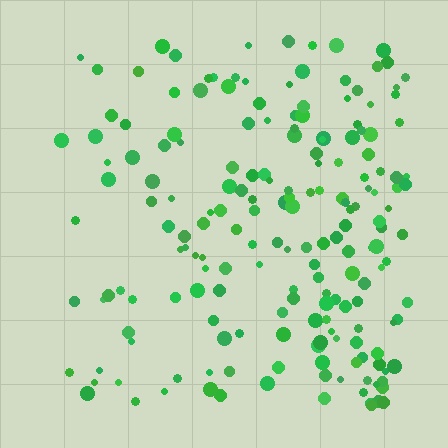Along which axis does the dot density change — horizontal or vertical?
Horizontal.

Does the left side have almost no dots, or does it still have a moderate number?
Still a moderate number, just noticeably fewer than the right.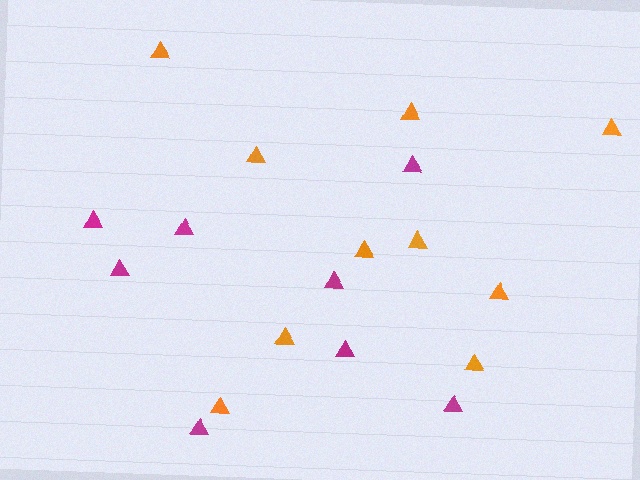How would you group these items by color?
There are 2 groups: one group of magenta triangles (8) and one group of orange triangles (10).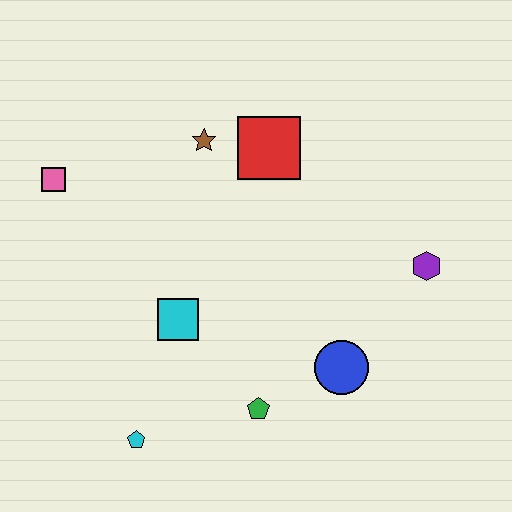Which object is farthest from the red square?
The cyan pentagon is farthest from the red square.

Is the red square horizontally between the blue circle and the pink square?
Yes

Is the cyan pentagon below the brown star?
Yes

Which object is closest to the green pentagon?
The blue circle is closest to the green pentagon.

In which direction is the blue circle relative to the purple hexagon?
The blue circle is below the purple hexagon.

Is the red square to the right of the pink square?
Yes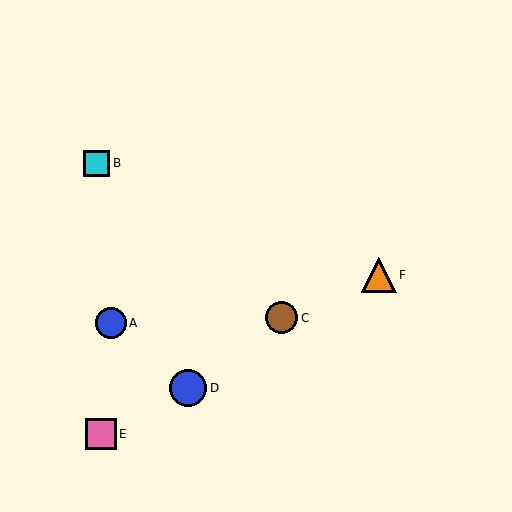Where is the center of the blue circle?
The center of the blue circle is at (188, 388).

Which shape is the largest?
The blue circle (labeled D) is the largest.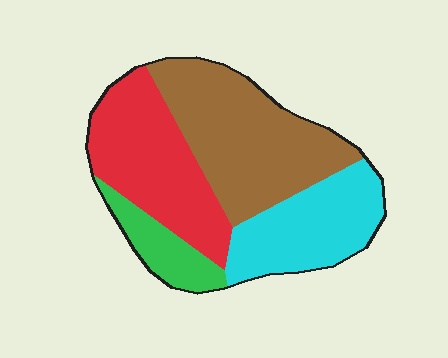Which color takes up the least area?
Green, at roughly 10%.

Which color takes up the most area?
Brown, at roughly 35%.